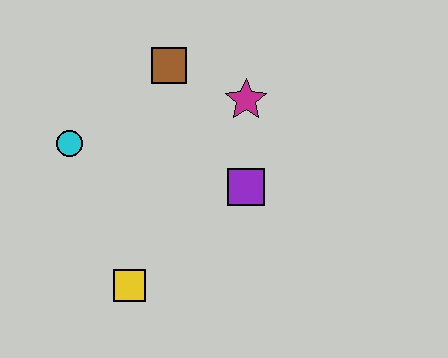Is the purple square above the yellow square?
Yes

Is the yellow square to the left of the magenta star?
Yes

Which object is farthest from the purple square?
The cyan circle is farthest from the purple square.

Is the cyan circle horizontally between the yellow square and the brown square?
No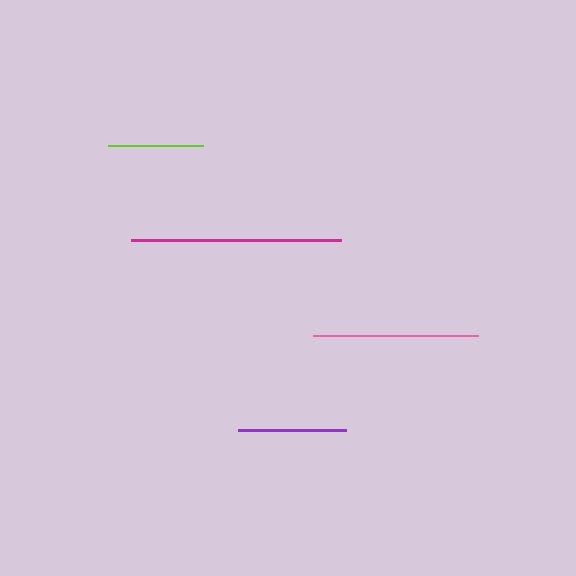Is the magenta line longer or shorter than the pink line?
The magenta line is longer than the pink line.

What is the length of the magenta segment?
The magenta segment is approximately 209 pixels long.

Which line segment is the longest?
The magenta line is the longest at approximately 209 pixels.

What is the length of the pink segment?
The pink segment is approximately 165 pixels long.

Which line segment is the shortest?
The lime line is the shortest at approximately 95 pixels.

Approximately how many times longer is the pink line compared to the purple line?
The pink line is approximately 1.5 times the length of the purple line.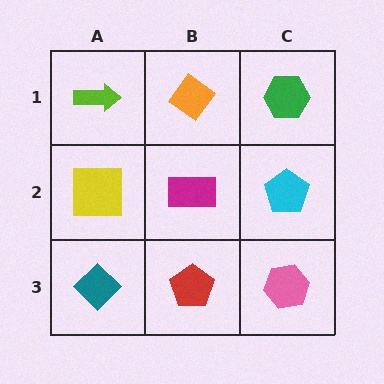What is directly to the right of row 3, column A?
A red pentagon.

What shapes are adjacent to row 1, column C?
A cyan pentagon (row 2, column C), an orange diamond (row 1, column B).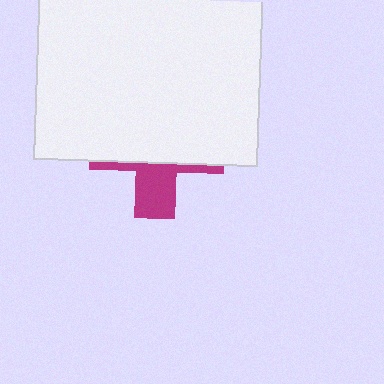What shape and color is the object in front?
The object in front is a white square.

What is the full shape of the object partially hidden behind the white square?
The partially hidden object is a magenta cross.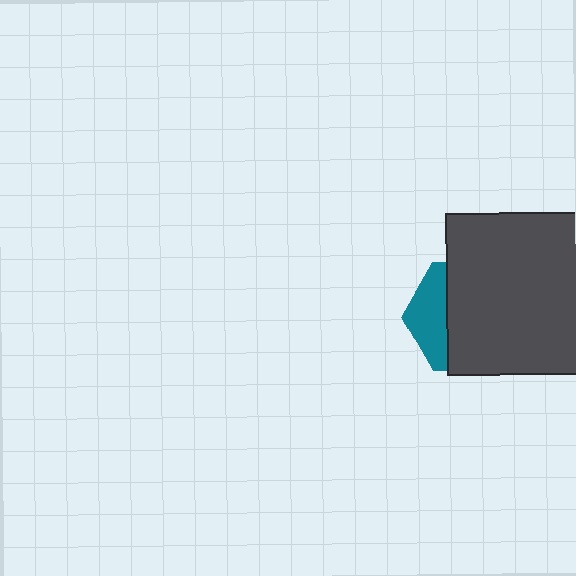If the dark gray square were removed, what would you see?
You would see the complete teal hexagon.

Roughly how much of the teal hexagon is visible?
A small part of it is visible (roughly 31%).